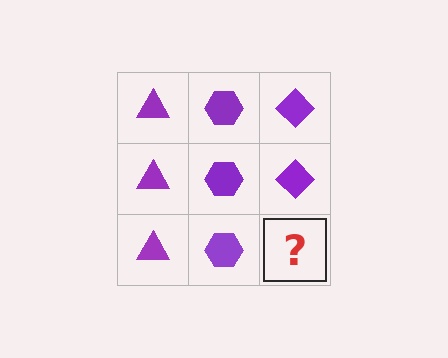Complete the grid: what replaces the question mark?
The question mark should be replaced with a purple diamond.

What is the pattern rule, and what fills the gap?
The rule is that each column has a consistent shape. The gap should be filled with a purple diamond.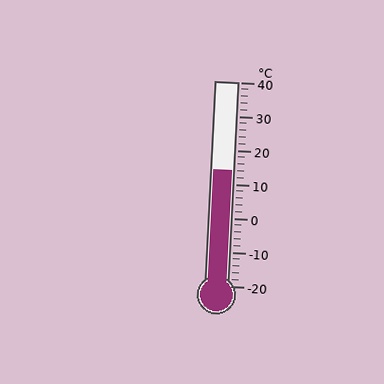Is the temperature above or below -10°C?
The temperature is above -10°C.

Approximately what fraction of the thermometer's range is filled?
The thermometer is filled to approximately 55% of its range.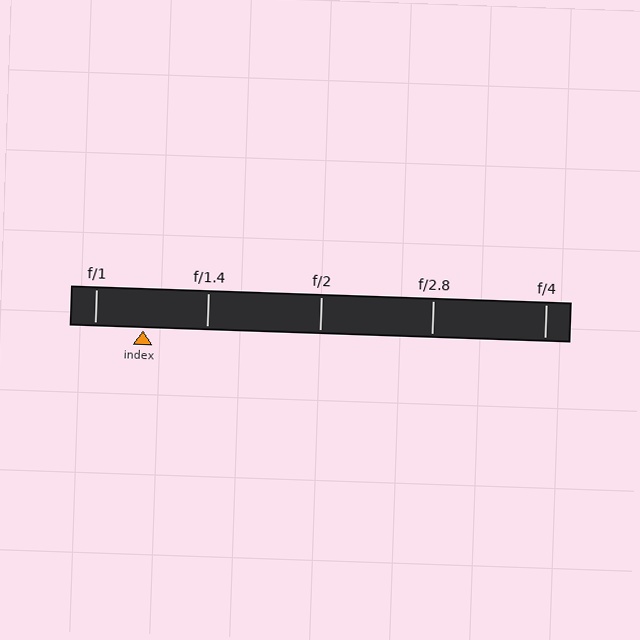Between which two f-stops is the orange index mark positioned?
The index mark is between f/1 and f/1.4.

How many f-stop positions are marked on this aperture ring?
There are 5 f-stop positions marked.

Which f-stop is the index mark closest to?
The index mark is closest to f/1.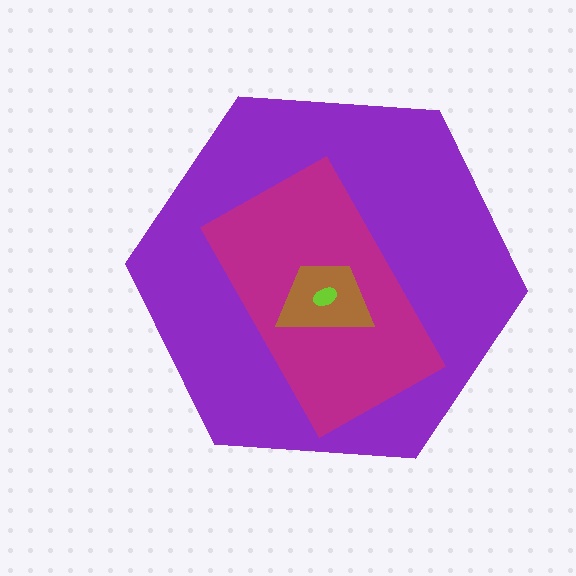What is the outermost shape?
The purple hexagon.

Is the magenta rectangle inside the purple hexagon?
Yes.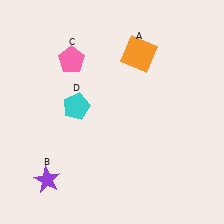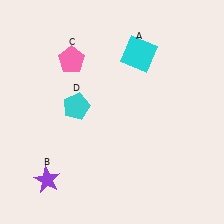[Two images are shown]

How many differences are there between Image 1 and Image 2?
There is 1 difference between the two images.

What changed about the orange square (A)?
In Image 1, A is orange. In Image 2, it changed to cyan.